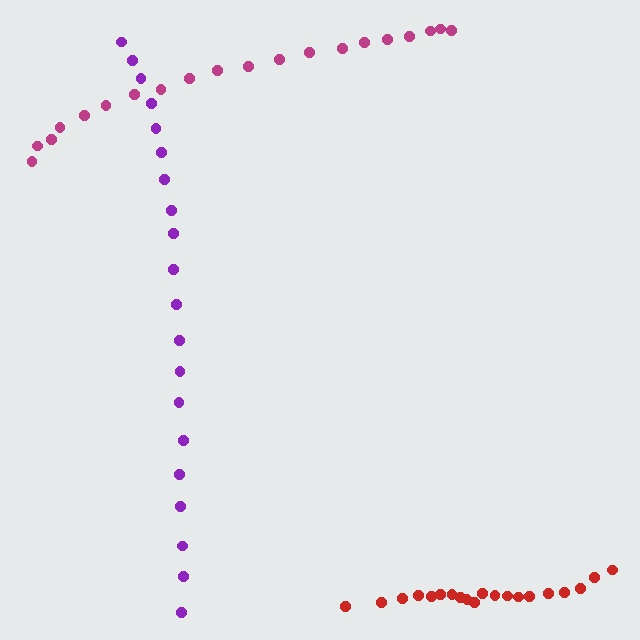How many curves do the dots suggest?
There are 3 distinct paths.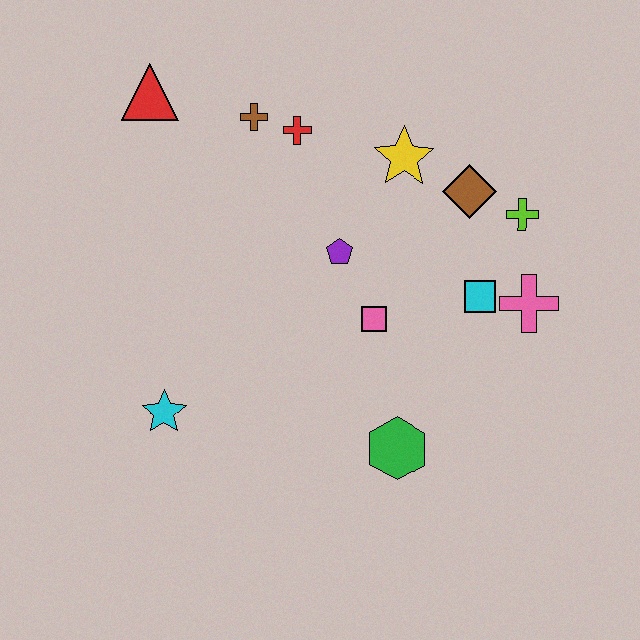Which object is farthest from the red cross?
The green hexagon is farthest from the red cross.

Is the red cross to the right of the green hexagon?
No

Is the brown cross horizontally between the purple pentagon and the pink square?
No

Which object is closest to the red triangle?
The brown cross is closest to the red triangle.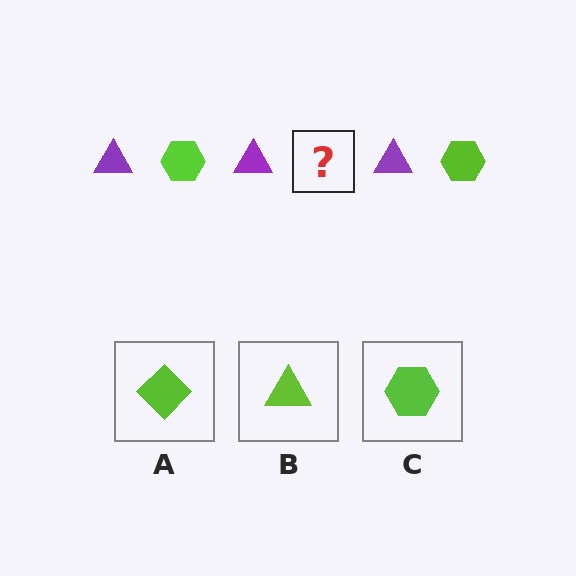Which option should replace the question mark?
Option C.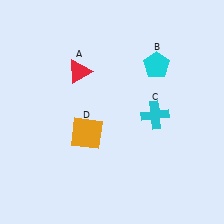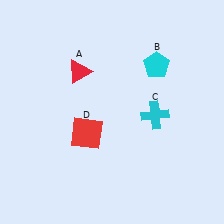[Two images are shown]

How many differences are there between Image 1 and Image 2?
There is 1 difference between the two images.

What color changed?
The square (D) changed from orange in Image 1 to red in Image 2.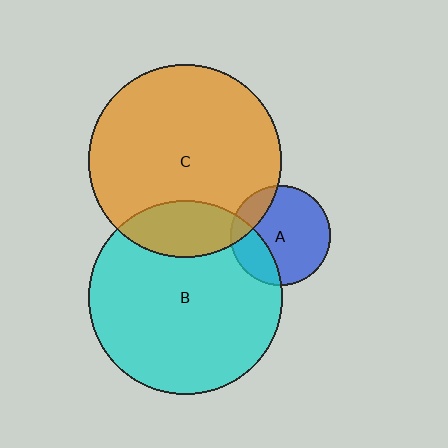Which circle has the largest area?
Circle B (cyan).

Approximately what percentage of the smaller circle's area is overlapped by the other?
Approximately 15%.